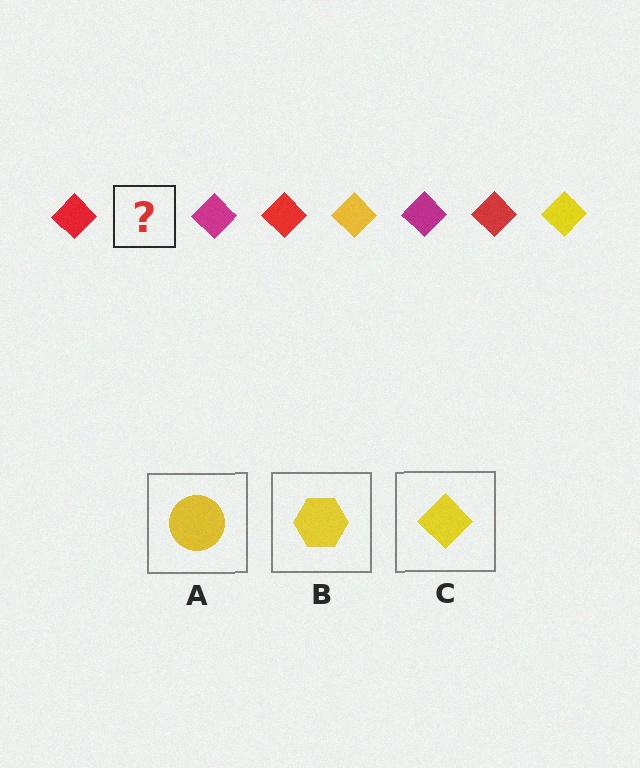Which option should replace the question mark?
Option C.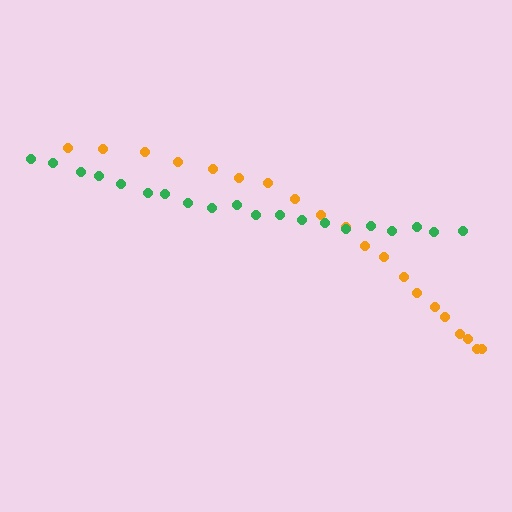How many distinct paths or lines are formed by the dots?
There are 2 distinct paths.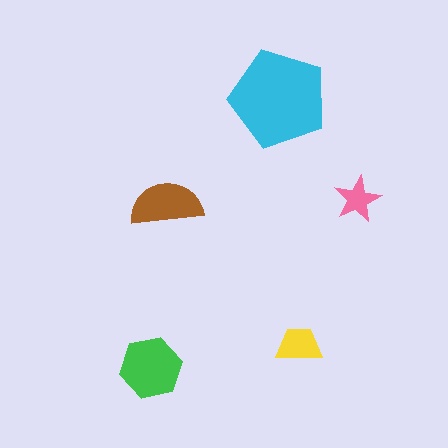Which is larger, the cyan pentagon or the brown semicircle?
The cyan pentagon.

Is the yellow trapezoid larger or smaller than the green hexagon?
Smaller.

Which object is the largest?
The cyan pentagon.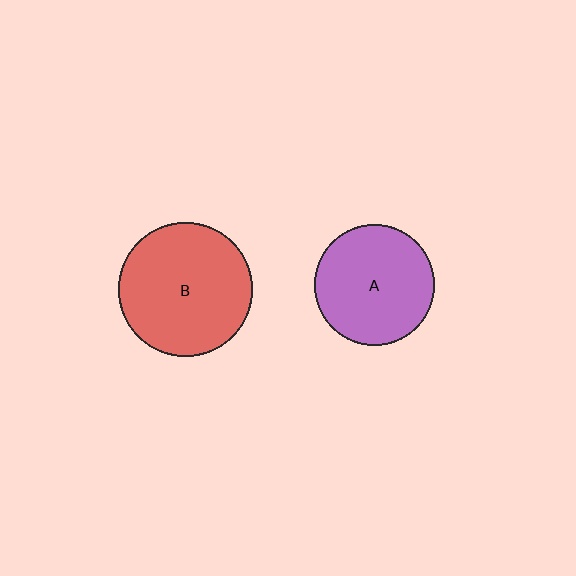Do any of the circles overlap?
No, none of the circles overlap.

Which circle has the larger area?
Circle B (red).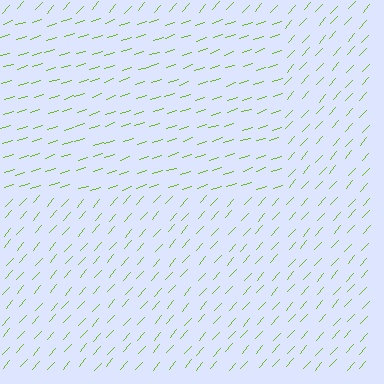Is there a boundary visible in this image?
Yes, there is a texture boundary formed by a change in line orientation.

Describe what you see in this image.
The image is filled with small lime line segments. A rectangle region in the image has lines oriented differently from the surrounding lines, creating a visible texture boundary.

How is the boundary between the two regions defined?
The boundary is defined purely by a change in line orientation (approximately 30 degrees difference). All lines are the same color and thickness.